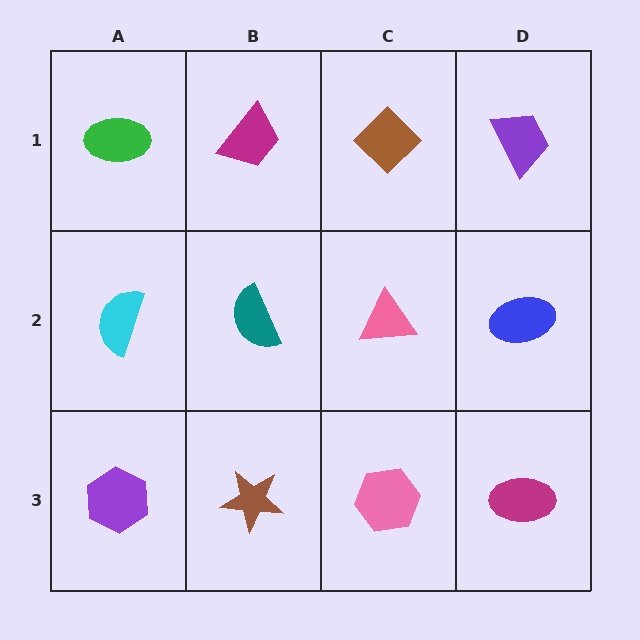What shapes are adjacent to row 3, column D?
A blue ellipse (row 2, column D), a pink hexagon (row 3, column C).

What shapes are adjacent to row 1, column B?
A teal semicircle (row 2, column B), a green ellipse (row 1, column A), a brown diamond (row 1, column C).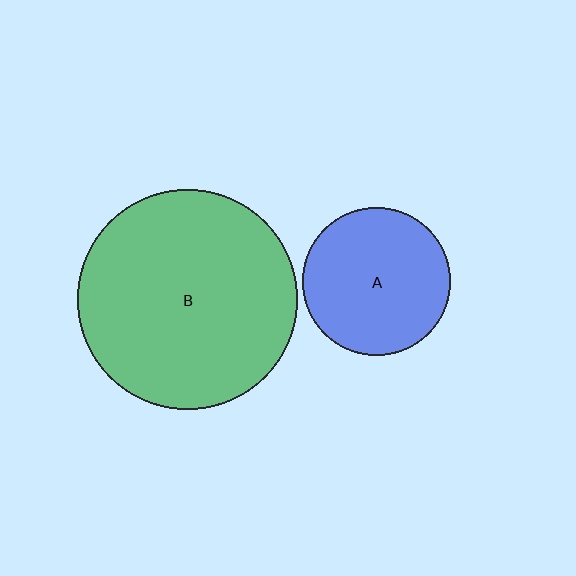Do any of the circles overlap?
No, none of the circles overlap.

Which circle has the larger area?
Circle B (green).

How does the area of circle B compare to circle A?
Approximately 2.2 times.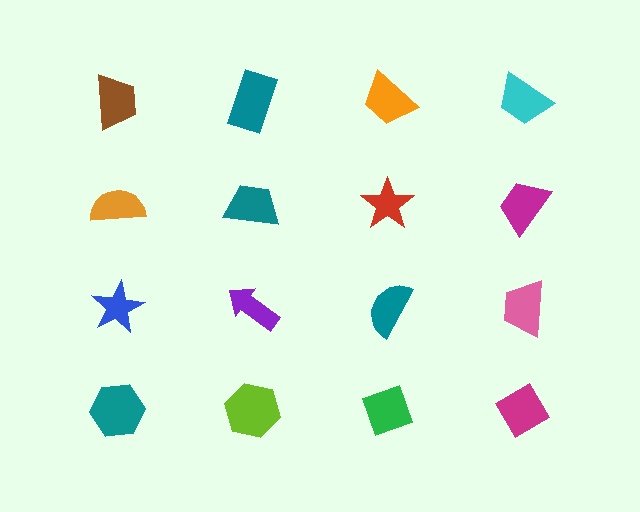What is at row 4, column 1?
A teal hexagon.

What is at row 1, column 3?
An orange trapezoid.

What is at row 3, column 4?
A pink trapezoid.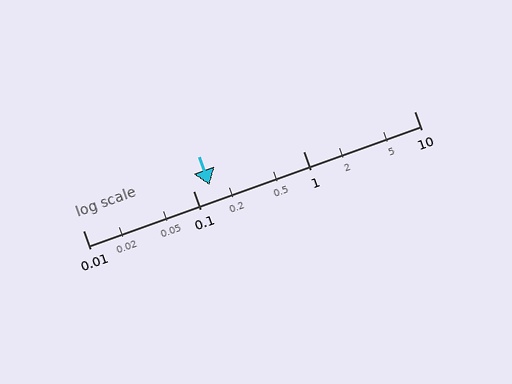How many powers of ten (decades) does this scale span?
The scale spans 3 decades, from 0.01 to 10.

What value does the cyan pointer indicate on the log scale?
The pointer indicates approximately 0.14.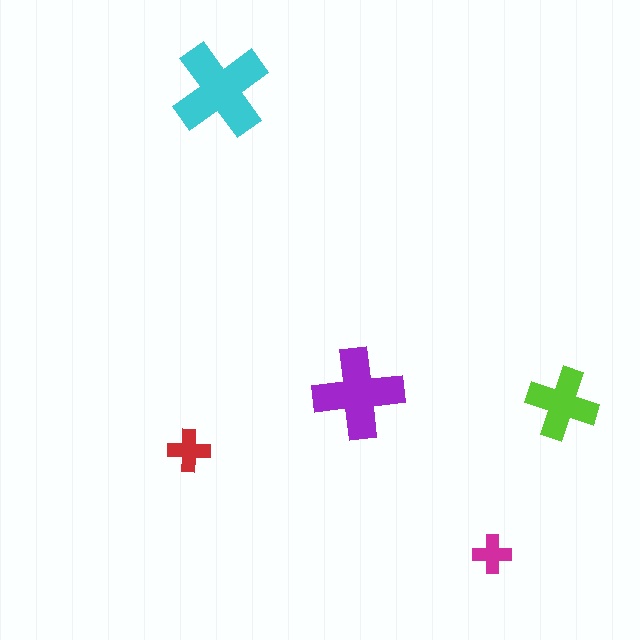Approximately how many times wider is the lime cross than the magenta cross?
About 2 times wider.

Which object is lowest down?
The magenta cross is bottommost.